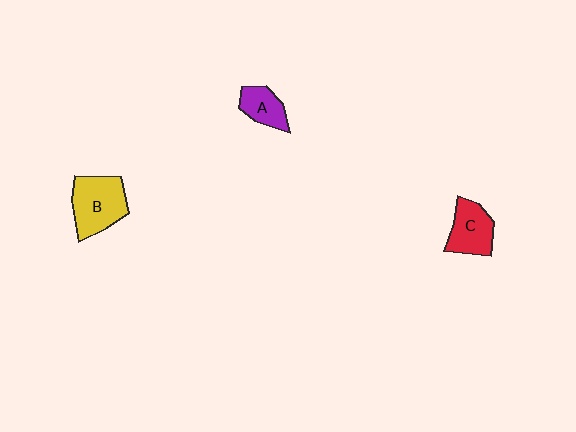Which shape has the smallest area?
Shape A (purple).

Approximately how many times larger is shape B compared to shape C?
Approximately 1.3 times.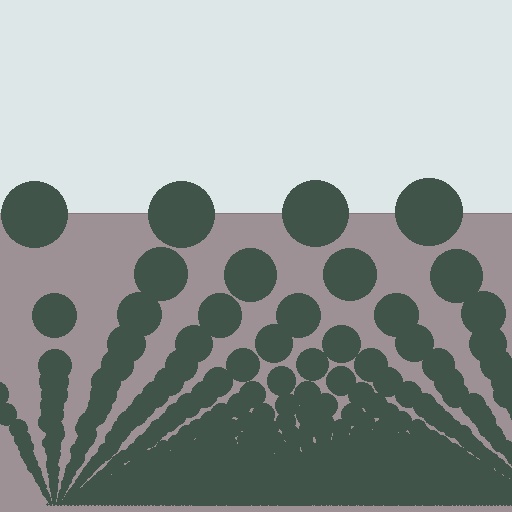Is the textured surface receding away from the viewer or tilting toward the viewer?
The surface appears to tilt toward the viewer. Texture elements get larger and sparser toward the top.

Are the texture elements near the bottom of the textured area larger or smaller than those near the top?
Smaller. The gradient is inverted — elements near the bottom are smaller and denser.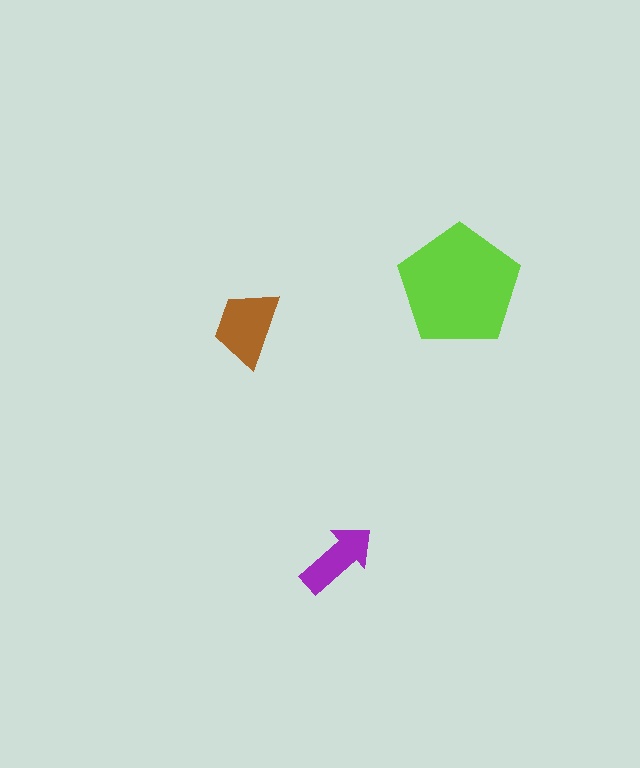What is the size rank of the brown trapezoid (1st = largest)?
2nd.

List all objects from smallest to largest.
The purple arrow, the brown trapezoid, the lime pentagon.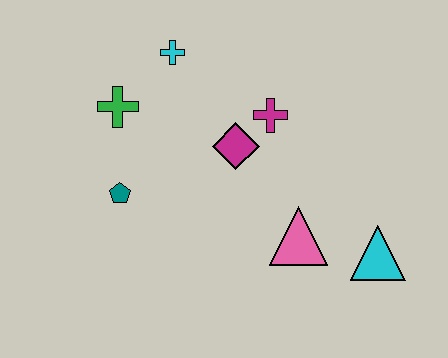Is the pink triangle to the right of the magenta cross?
Yes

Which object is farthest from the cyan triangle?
The green cross is farthest from the cyan triangle.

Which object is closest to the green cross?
The cyan cross is closest to the green cross.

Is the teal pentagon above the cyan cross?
No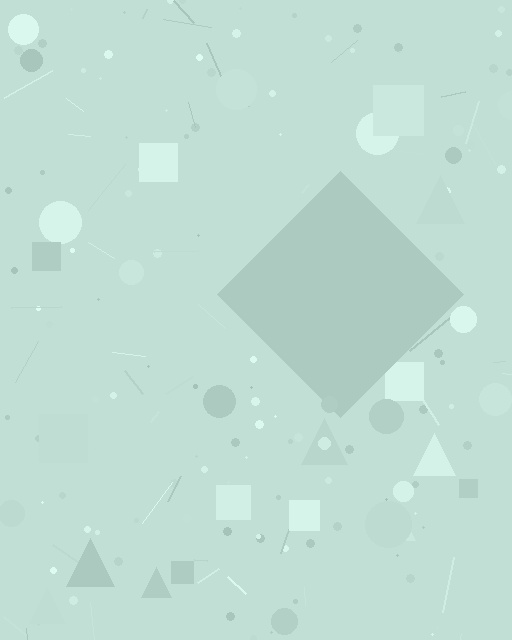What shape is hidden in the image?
A diamond is hidden in the image.